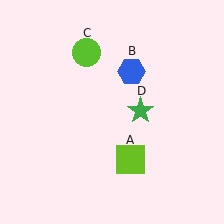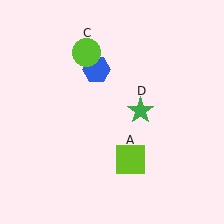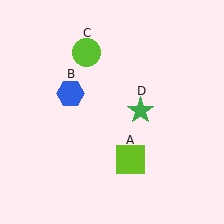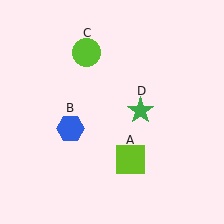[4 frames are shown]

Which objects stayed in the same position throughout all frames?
Lime square (object A) and lime circle (object C) and green star (object D) remained stationary.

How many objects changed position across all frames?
1 object changed position: blue hexagon (object B).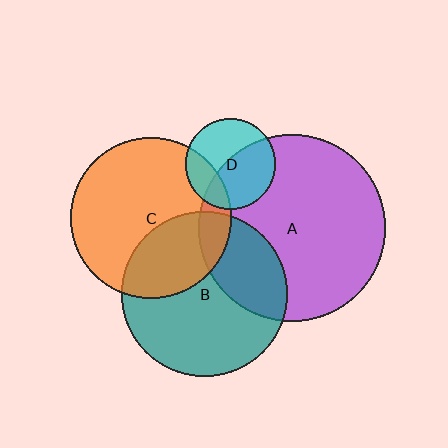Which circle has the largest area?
Circle A (purple).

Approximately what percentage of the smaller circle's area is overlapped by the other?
Approximately 30%.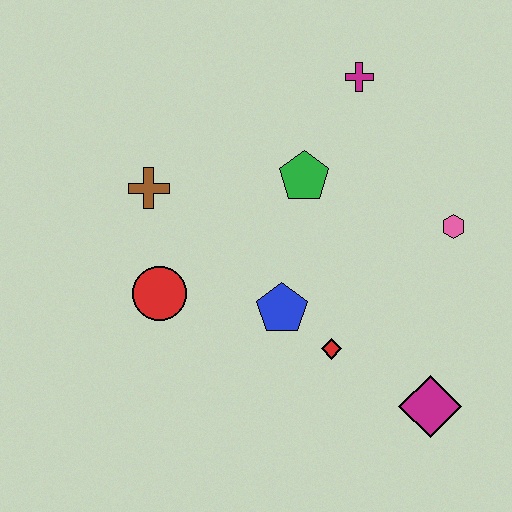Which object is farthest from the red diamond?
The magenta cross is farthest from the red diamond.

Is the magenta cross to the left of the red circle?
No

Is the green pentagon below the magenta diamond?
No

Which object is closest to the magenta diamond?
The red diamond is closest to the magenta diamond.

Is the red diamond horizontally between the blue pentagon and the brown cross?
No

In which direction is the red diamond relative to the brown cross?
The red diamond is to the right of the brown cross.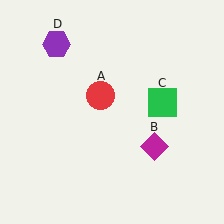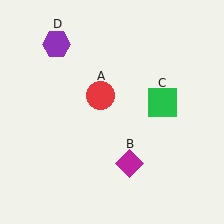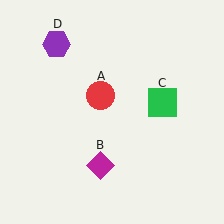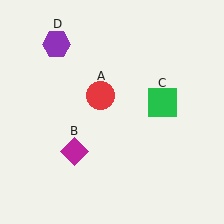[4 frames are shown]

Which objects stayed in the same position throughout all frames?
Red circle (object A) and green square (object C) and purple hexagon (object D) remained stationary.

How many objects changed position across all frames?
1 object changed position: magenta diamond (object B).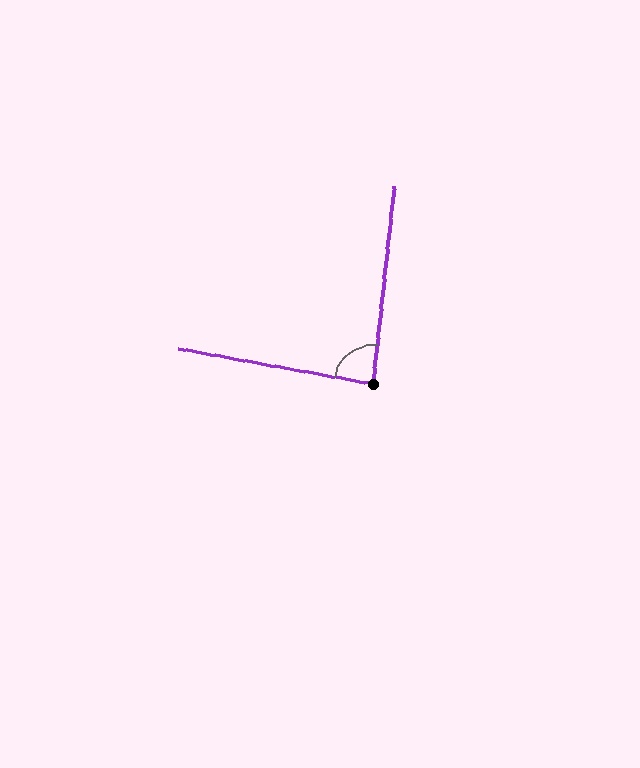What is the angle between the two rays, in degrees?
Approximately 86 degrees.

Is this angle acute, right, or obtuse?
It is approximately a right angle.